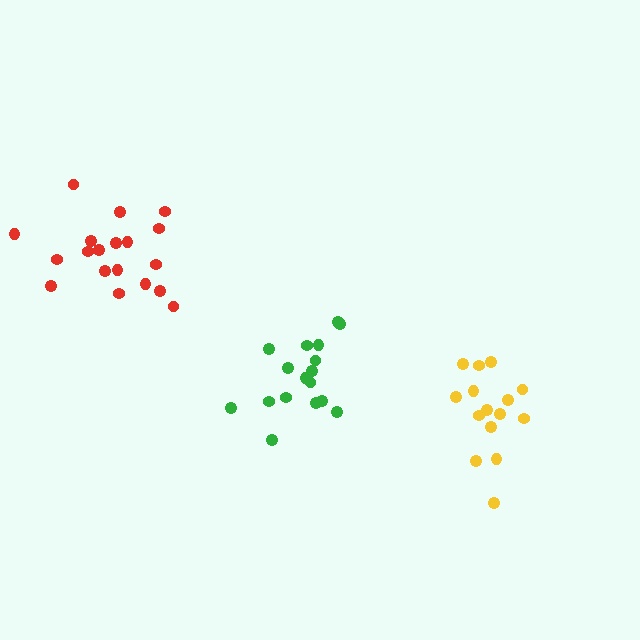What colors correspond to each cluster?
The clusters are colored: yellow, green, red.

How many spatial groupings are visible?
There are 3 spatial groupings.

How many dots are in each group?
Group 1: 15 dots, Group 2: 17 dots, Group 3: 19 dots (51 total).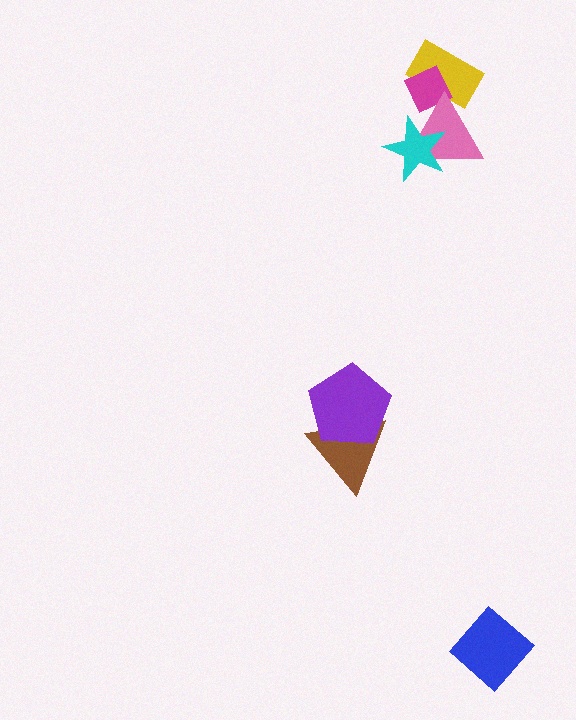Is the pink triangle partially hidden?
Yes, it is partially covered by another shape.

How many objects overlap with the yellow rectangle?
2 objects overlap with the yellow rectangle.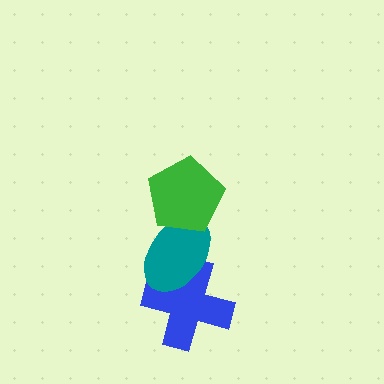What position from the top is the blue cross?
The blue cross is 3rd from the top.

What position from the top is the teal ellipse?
The teal ellipse is 2nd from the top.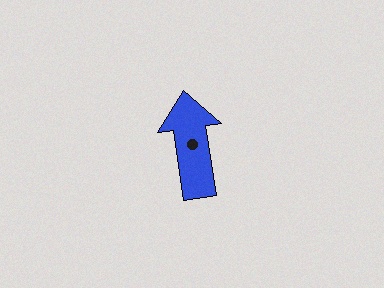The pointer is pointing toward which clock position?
Roughly 12 o'clock.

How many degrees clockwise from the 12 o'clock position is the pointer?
Approximately 351 degrees.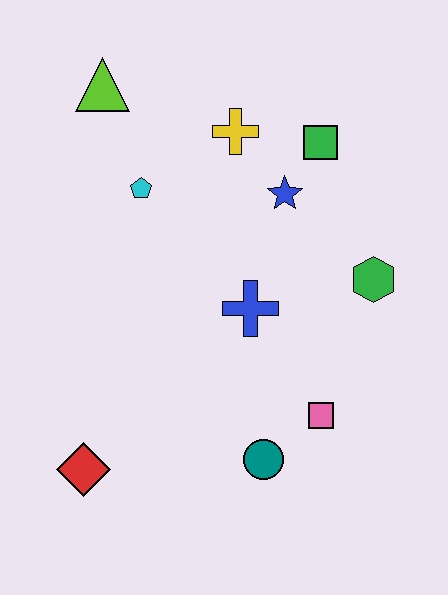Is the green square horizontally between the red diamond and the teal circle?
No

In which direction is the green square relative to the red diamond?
The green square is above the red diamond.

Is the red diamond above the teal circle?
No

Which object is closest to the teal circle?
The pink square is closest to the teal circle.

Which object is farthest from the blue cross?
The lime triangle is farthest from the blue cross.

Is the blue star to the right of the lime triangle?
Yes